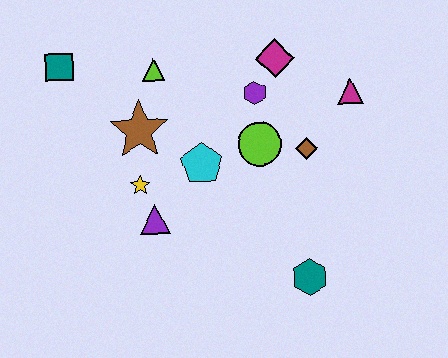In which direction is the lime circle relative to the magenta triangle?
The lime circle is to the left of the magenta triangle.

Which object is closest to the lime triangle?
The brown star is closest to the lime triangle.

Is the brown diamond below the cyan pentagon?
No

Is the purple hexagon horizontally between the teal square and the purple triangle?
No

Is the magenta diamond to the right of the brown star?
Yes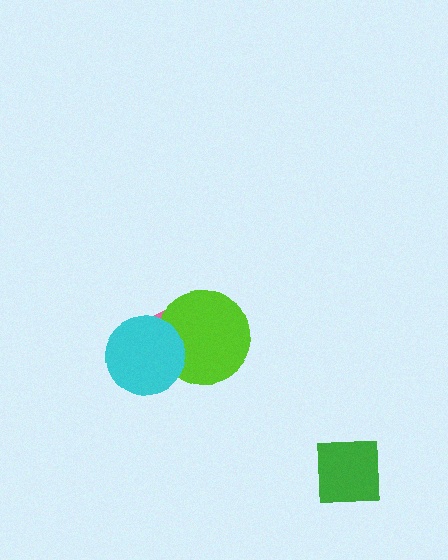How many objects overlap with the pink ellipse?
2 objects overlap with the pink ellipse.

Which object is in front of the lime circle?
The cyan circle is in front of the lime circle.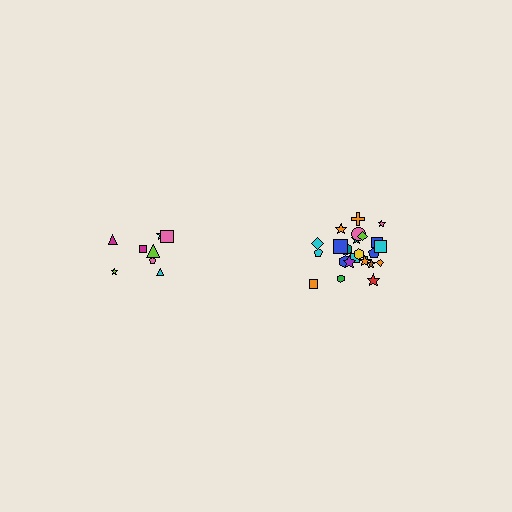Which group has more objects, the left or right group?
The right group.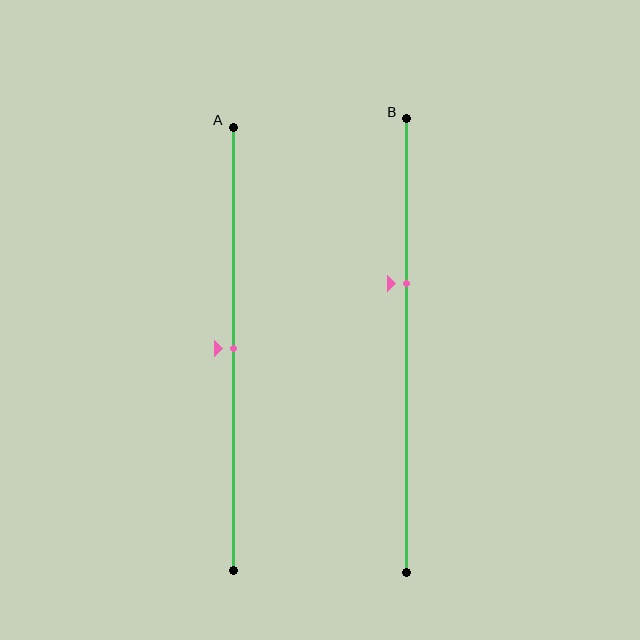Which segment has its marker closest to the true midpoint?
Segment A has its marker closest to the true midpoint.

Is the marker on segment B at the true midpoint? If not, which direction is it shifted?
No, the marker on segment B is shifted upward by about 14% of the segment length.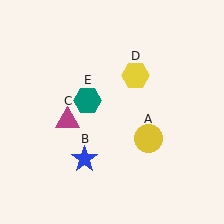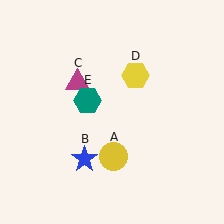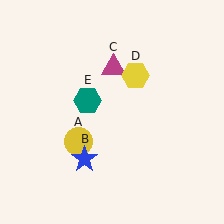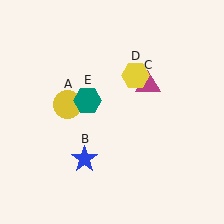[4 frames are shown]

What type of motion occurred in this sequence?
The yellow circle (object A), magenta triangle (object C) rotated clockwise around the center of the scene.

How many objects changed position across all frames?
2 objects changed position: yellow circle (object A), magenta triangle (object C).